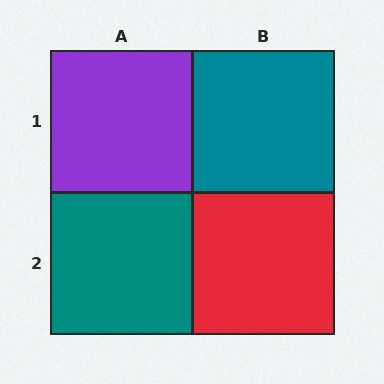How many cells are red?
1 cell is red.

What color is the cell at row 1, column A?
Purple.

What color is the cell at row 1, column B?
Teal.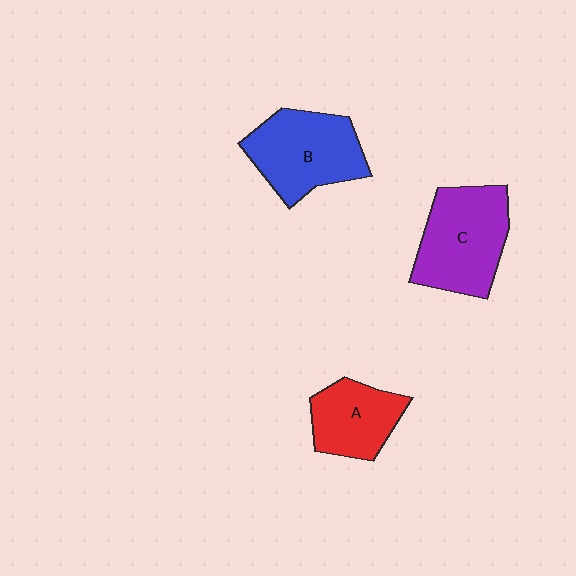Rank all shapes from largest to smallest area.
From largest to smallest: C (purple), B (blue), A (red).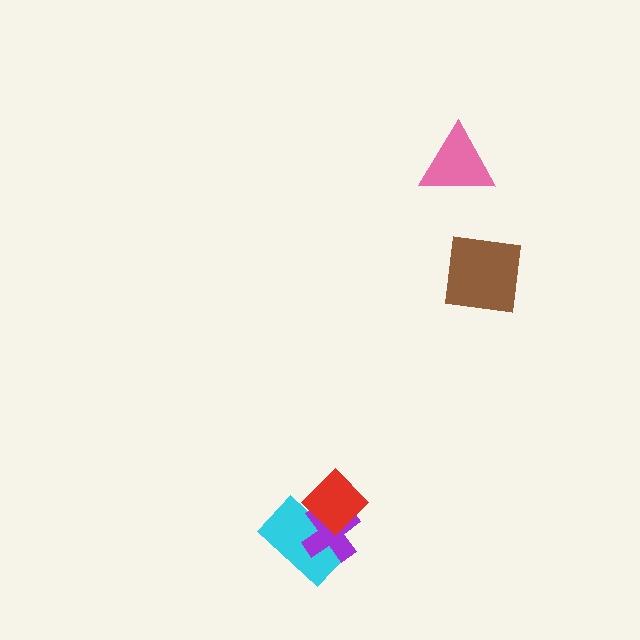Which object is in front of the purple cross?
The red diamond is in front of the purple cross.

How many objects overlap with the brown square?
0 objects overlap with the brown square.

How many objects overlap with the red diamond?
2 objects overlap with the red diamond.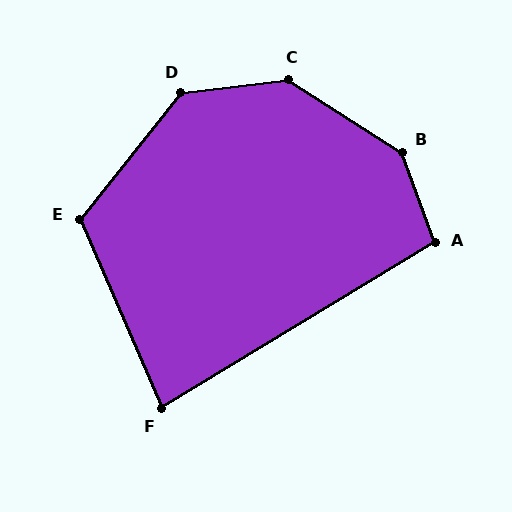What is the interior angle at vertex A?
Approximately 101 degrees (obtuse).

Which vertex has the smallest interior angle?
F, at approximately 82 degrees.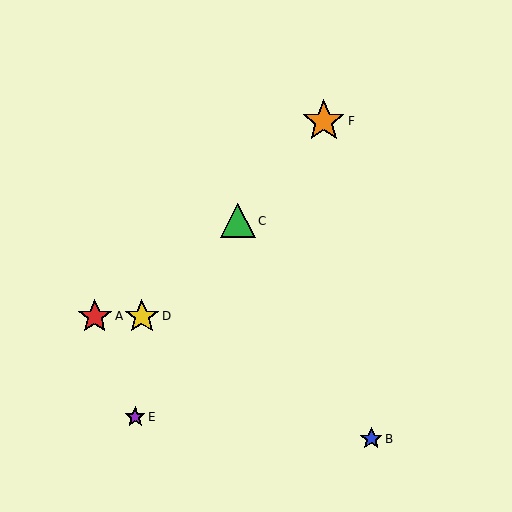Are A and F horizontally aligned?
No, A is at y≈317 and F is at y≈121.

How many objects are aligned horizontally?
2 objects (A, D) are aligned horizontally.